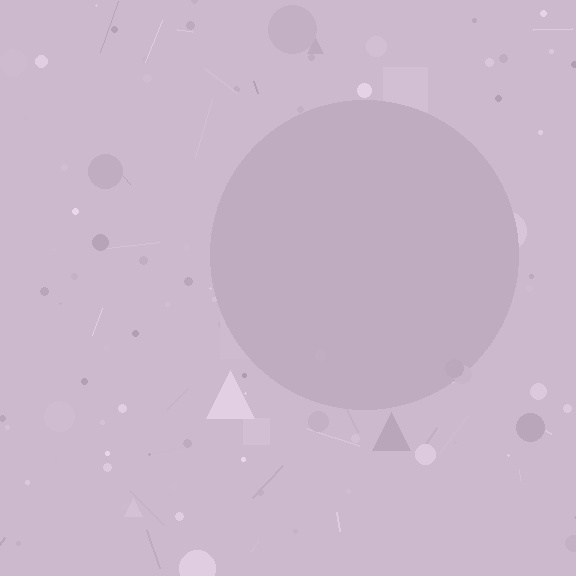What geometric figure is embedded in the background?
A circle is embedded in the background.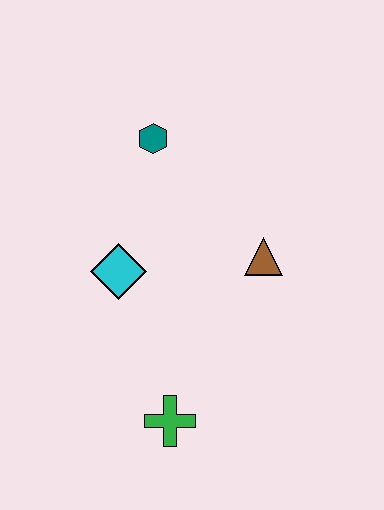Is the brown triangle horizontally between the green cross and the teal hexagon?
No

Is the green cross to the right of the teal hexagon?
Yes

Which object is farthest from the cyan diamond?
The green cross is farthest from the cyan diamond.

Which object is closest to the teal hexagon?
The cyan diamond is closest to the teal hexagon.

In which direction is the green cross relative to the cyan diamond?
The green cross is below the cyan diamond.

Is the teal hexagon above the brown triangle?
Yes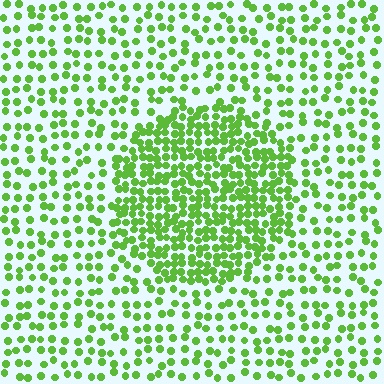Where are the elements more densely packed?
The elements are more densely packed inside the circle boundary.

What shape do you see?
I see a circle.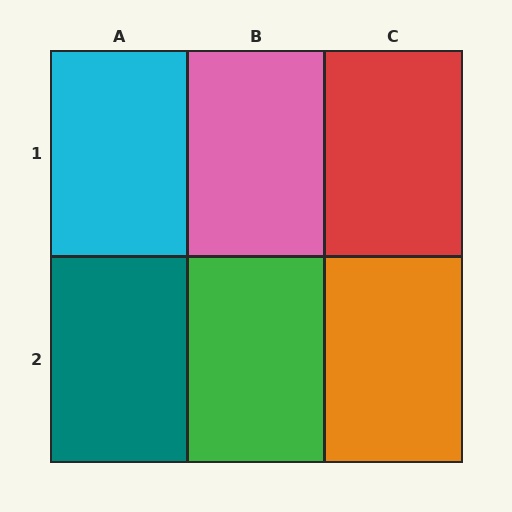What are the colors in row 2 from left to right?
Teal, green, orange.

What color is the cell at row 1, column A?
Cyan.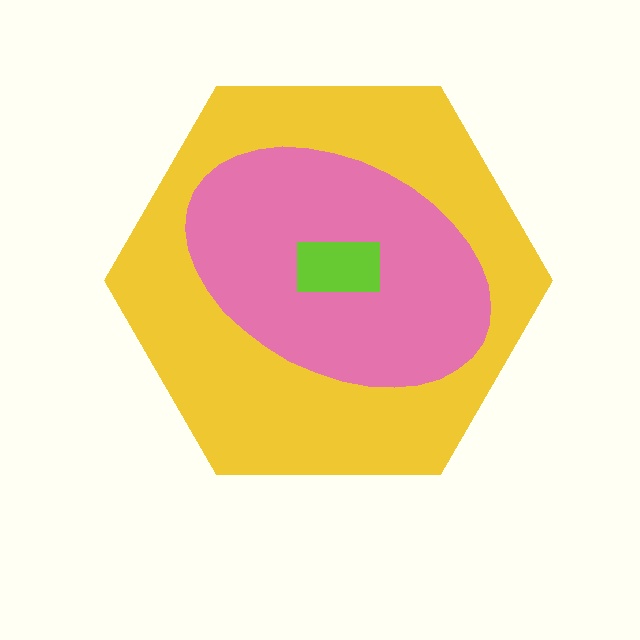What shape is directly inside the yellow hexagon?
The pink ellipse.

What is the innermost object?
The lime rectangle.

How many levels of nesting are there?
3.